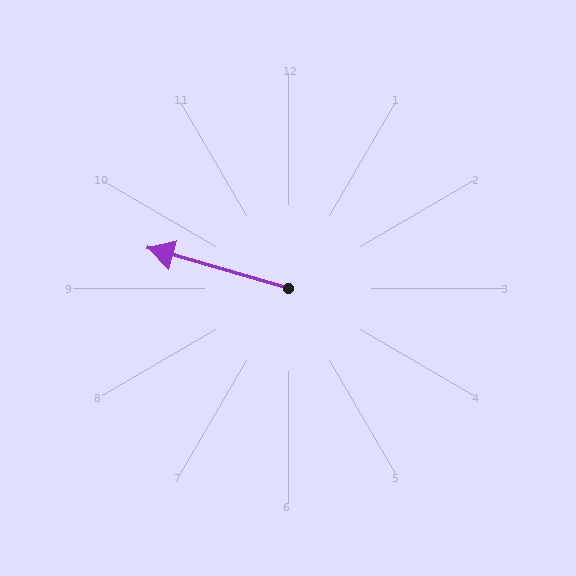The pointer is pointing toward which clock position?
Roughly 10 o'clock.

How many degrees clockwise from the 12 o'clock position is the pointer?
Approximately 286 degrees.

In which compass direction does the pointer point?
West.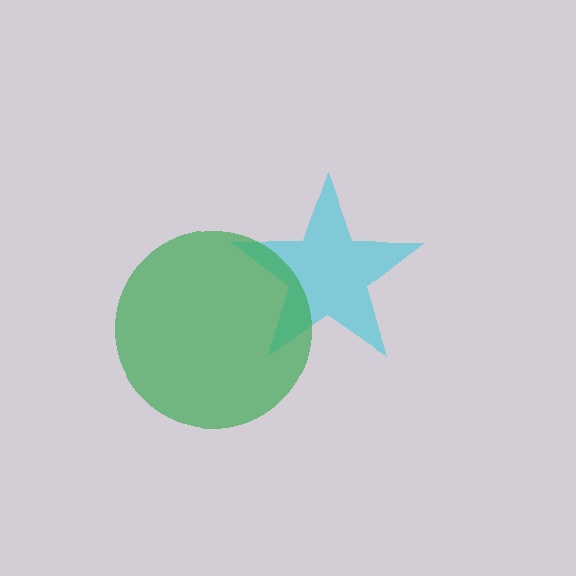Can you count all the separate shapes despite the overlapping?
Yes, there are 2 separate shapes.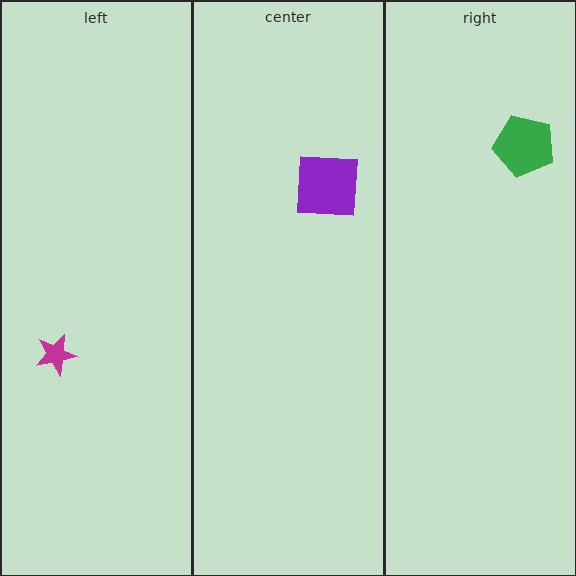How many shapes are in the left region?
1.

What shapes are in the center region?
The purple square.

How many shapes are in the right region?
1.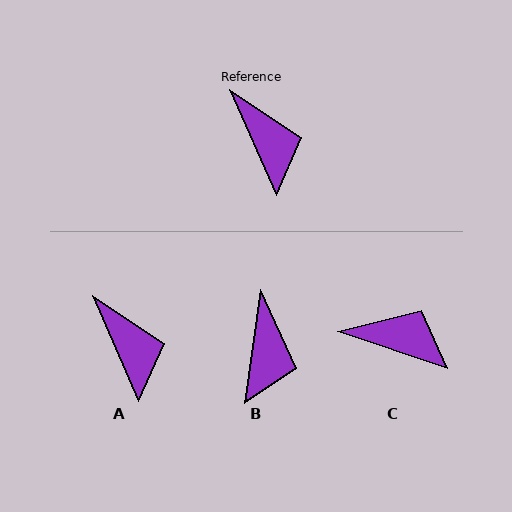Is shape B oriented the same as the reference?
No, it is off by about 32 degrees.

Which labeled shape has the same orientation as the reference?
A.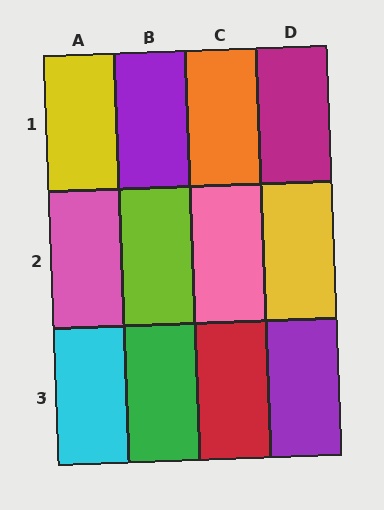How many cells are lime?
1 cell is lime.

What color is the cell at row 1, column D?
Magenta.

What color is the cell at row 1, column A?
Yellow.